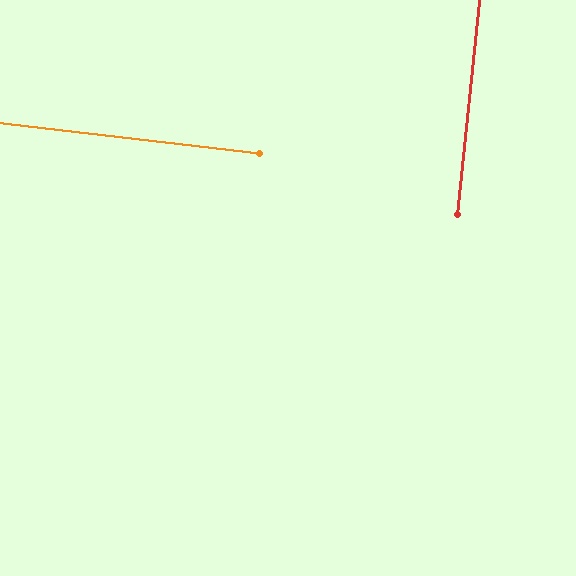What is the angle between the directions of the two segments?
Approximately 89 degrees.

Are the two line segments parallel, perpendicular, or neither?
Perpendicular — they meet at approximately 89°.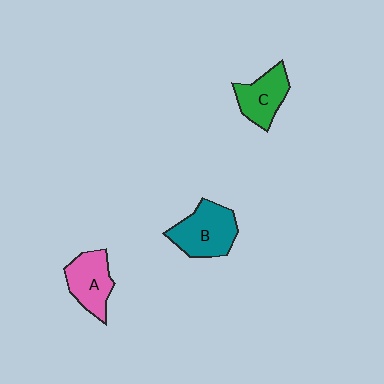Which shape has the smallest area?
Shape C (green).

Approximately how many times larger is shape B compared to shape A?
Approximately 1.2 times.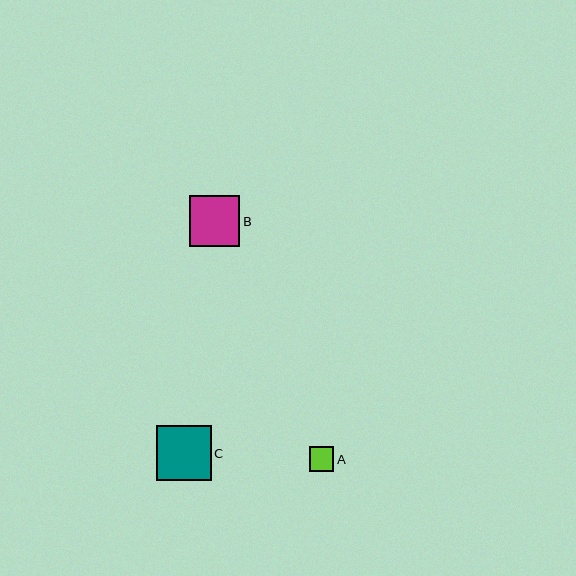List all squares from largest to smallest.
From largest to smallest: C, B, A.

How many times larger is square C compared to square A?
Square C is approximately 2.2 times the size of square A.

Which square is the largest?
Square C is the largest with a size of approximately 55 pixels.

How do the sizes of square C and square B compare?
Square C and square B are approximately the same size.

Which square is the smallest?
Square A is the smallest with a size of approximately 25 pixels.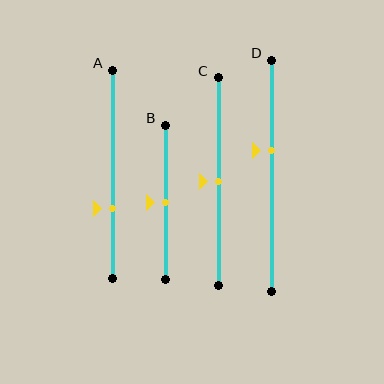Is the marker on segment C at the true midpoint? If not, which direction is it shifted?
Yes, the marker on segment C is at the true midpoint.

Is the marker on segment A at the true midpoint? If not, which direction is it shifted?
No, the marker on segment A is shifted downward by about 16% of the segment length.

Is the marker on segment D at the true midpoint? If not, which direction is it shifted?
No, the marker on segment D is shifted upward by about 11% of the segment length.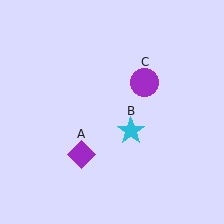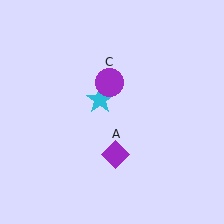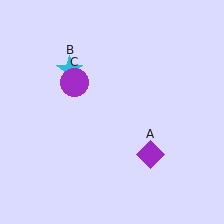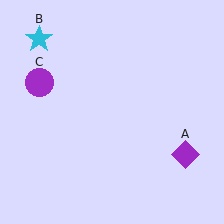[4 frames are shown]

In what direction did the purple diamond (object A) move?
The purple diamond (object A) moved right.